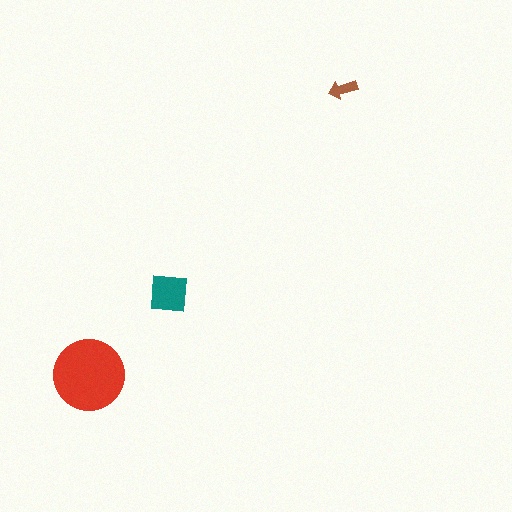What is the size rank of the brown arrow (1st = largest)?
3rd.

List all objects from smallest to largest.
The brown arrow, the teal square, the red circle.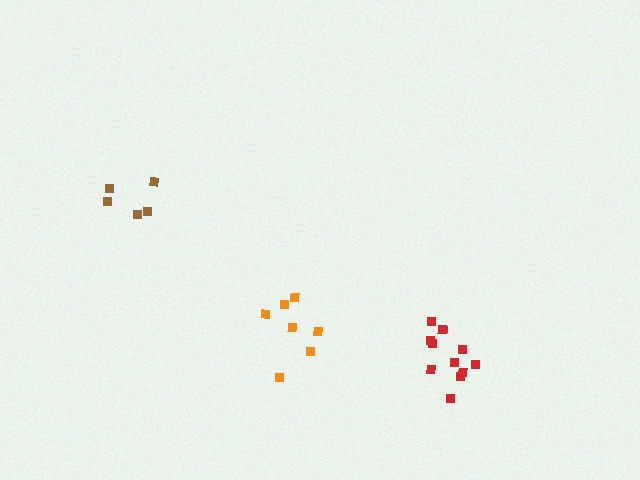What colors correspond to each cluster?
The clusters are colored: orange, red, brown.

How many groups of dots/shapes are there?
There are 3 groups.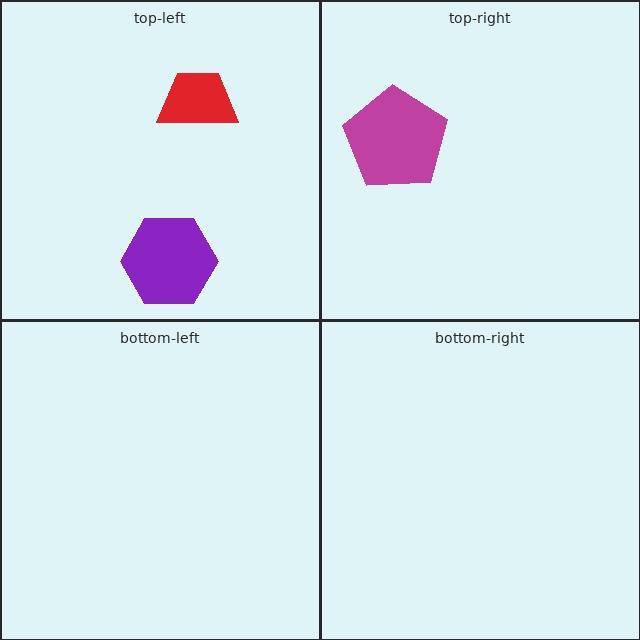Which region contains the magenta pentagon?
The top-right region.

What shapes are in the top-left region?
The red trapezoid, the purple hexagon.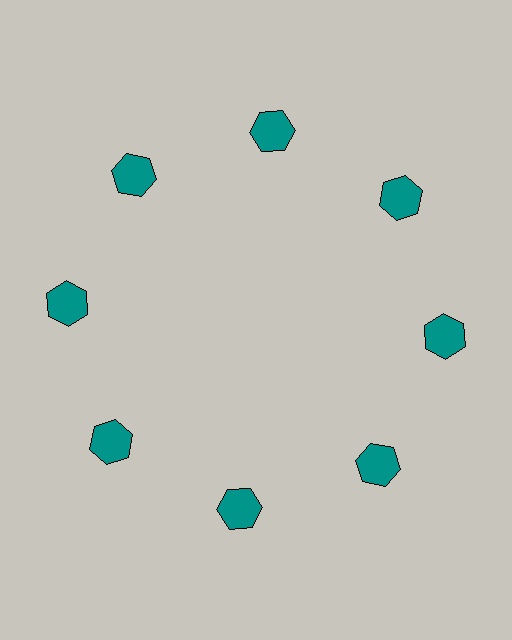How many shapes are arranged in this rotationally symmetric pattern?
There are 8 shapes, arranged in 8 groups of 1.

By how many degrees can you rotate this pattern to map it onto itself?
The pattern maps onto itself every 45 degrees of rotation.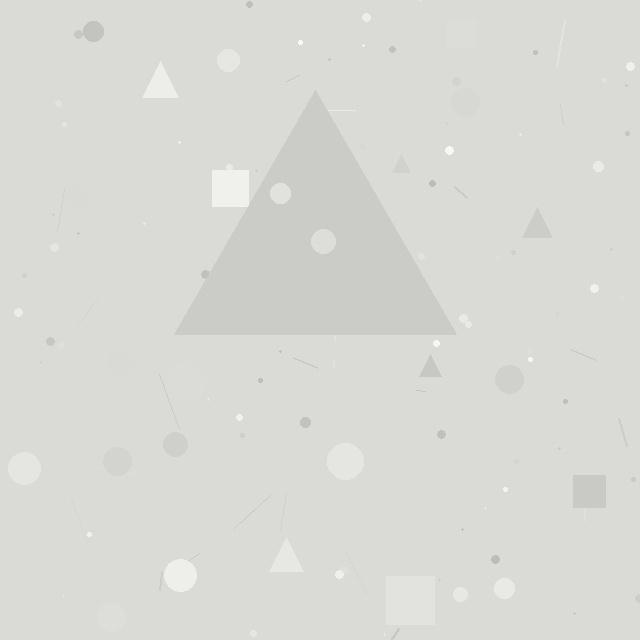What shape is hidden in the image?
A triangle is hidden in the image.